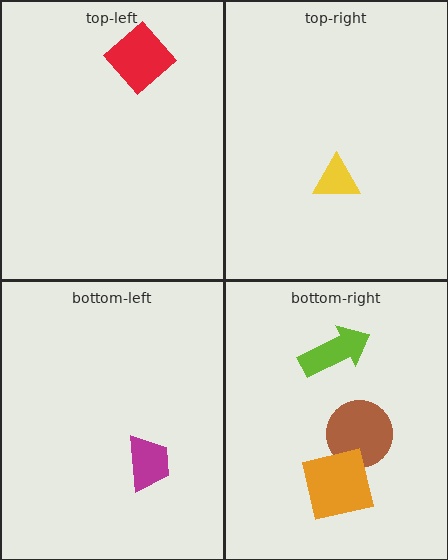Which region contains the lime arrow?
The bottom-right region.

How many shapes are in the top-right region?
1.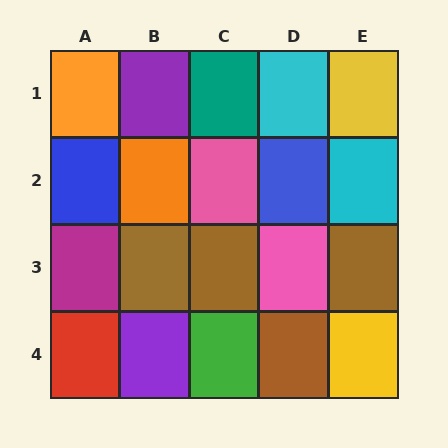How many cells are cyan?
2 cells are cyan.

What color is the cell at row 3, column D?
Pink.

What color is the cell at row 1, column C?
Teal.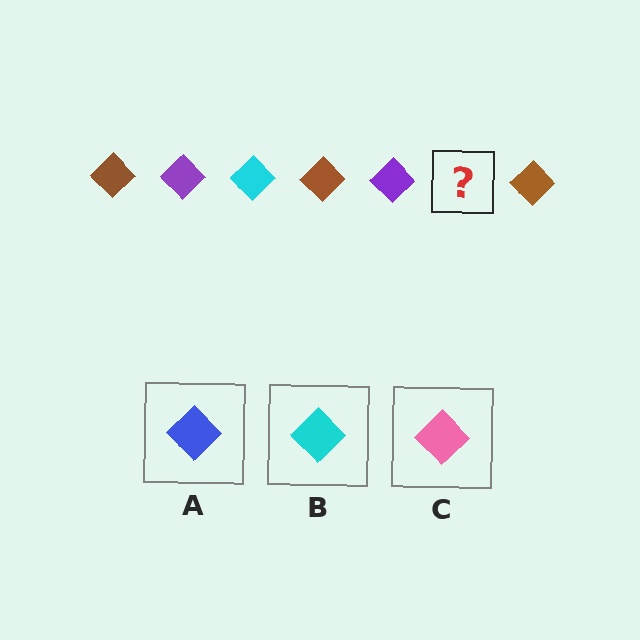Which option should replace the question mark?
Option B.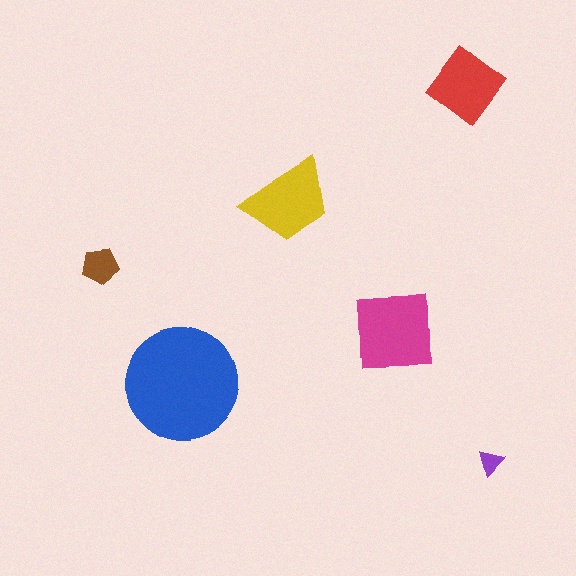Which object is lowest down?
The purple triangle is bottommost.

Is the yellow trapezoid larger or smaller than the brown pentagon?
Larger.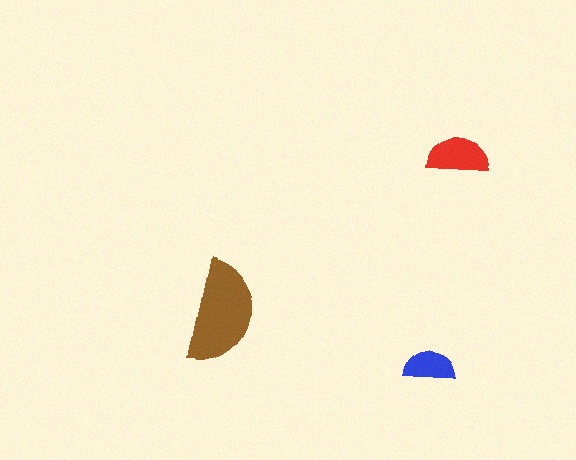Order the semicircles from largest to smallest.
the brown one, the red one, the blue one.